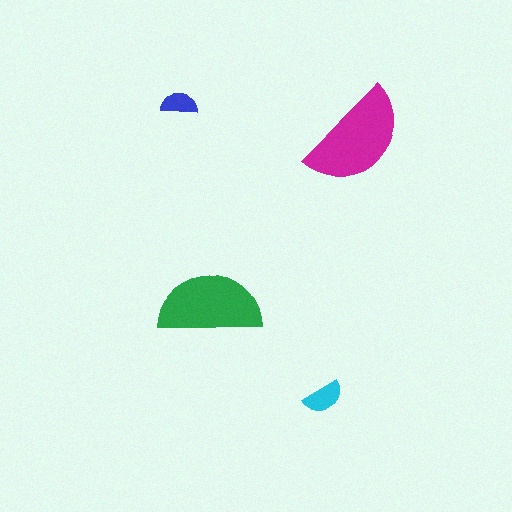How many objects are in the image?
There are 4 objects in the image.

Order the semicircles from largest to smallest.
the magenta one, the green one, the cyan one, the blue one.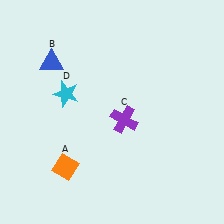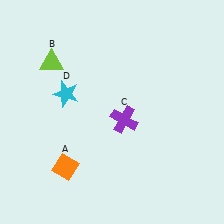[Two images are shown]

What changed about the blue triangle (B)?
In Image 1, B is blue. In Image 2, it changed to lime.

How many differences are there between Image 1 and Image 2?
There is 1 difference between the two images.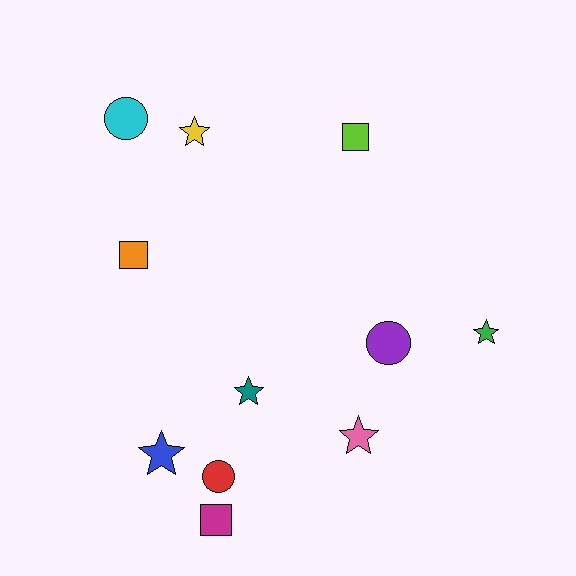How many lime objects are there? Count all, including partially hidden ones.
There is 1 lime object.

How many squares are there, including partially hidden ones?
There are 3 squares.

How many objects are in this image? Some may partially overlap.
There are 11 objects.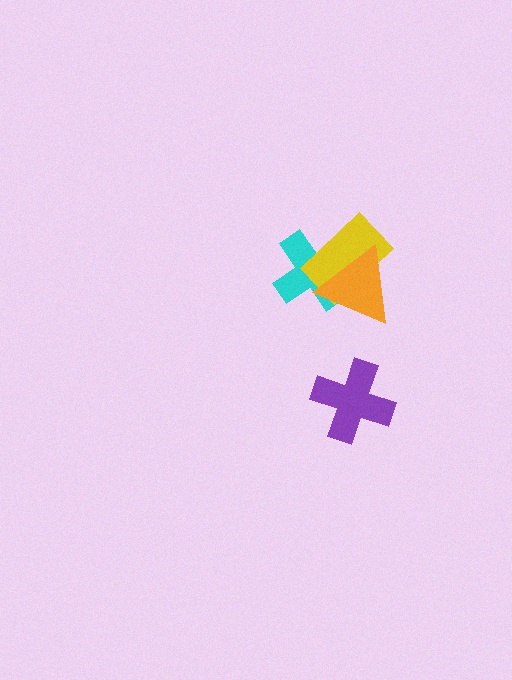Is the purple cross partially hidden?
No, no other shape covers it.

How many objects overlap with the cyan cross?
2 objects overlap with the cyan cross.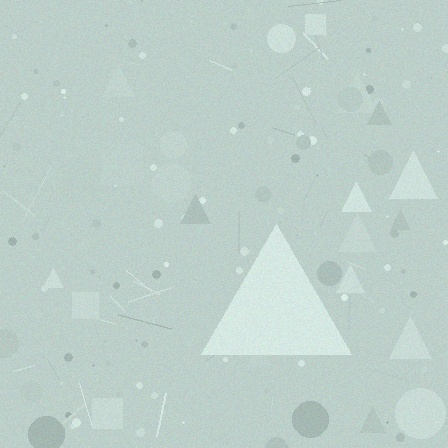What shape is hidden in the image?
A triangle is hidden in the image.